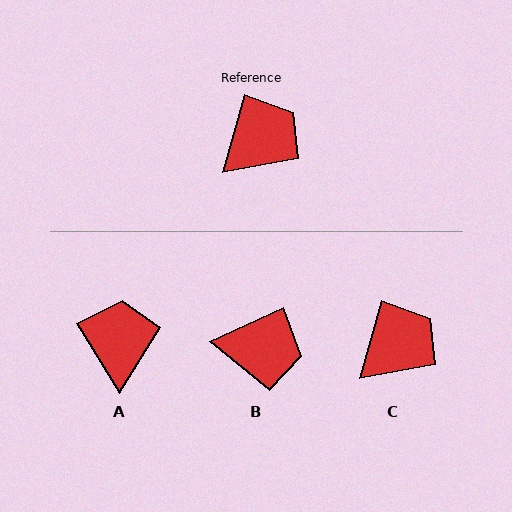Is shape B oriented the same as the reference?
No, it is off by about 50 degrees.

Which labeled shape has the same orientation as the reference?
C.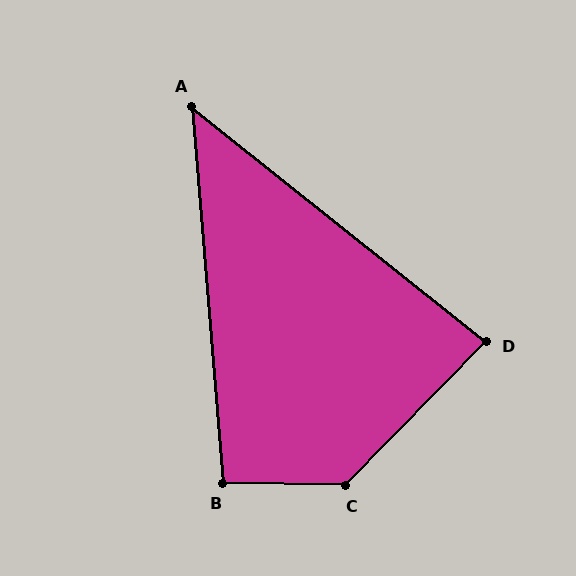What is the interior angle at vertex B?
Approximately 96 degrees (obtuse).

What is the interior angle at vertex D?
Approximately 84 degrees (acute).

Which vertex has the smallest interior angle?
A, at approximately 47 degrees.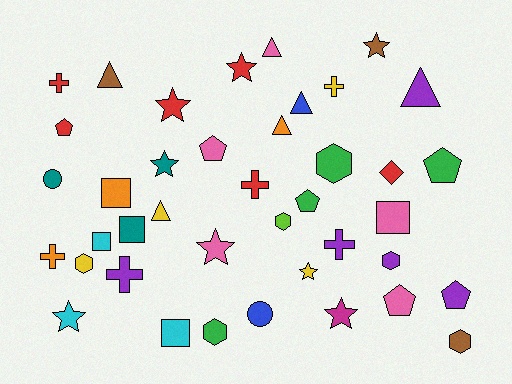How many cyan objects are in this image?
There are 3 cyan objects.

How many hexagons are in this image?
There are 6 hexagons.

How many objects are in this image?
There are 40 objects.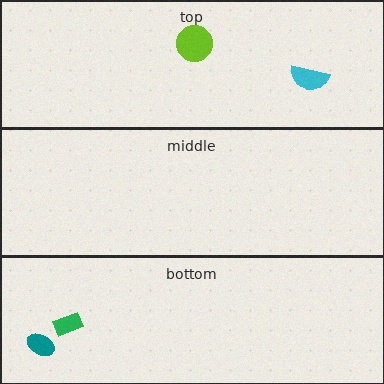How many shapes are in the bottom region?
2.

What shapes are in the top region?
The lime circle, the cyan semicircle.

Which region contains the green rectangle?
The bottom region.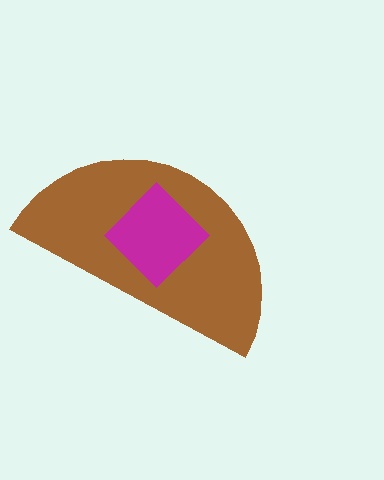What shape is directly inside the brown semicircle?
The magenta diamond.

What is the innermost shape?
The magenta diamond.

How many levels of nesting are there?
2.